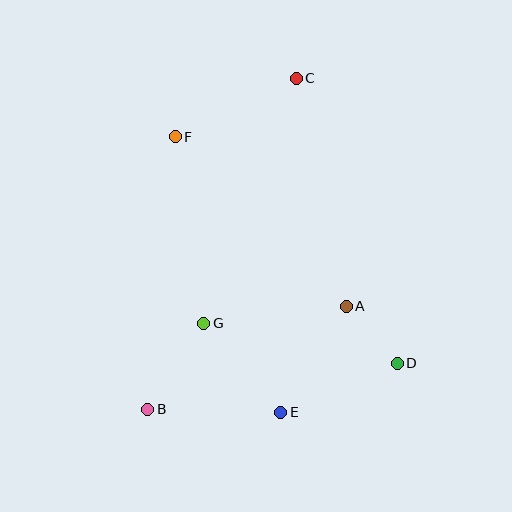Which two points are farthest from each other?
Points B and C are farthest from each other.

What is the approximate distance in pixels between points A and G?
The distance between A and G is approximately 144 pixels.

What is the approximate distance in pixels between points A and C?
The distance between A and C is approximately 233 pixels.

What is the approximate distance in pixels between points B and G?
The distance between B and G is approximately 103 pixels.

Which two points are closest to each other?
Points A and D are closest to each other.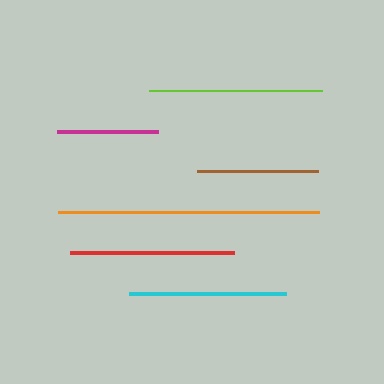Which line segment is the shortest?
The magenta line is the shortest at approximately 100 pixels.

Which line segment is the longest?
The orange line is the longest at approximately 261 pixels.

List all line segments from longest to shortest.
From longest to shortest: orange, lime, red, cyan, brown, magenta.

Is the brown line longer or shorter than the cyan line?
The cyan line is longer than the brown line.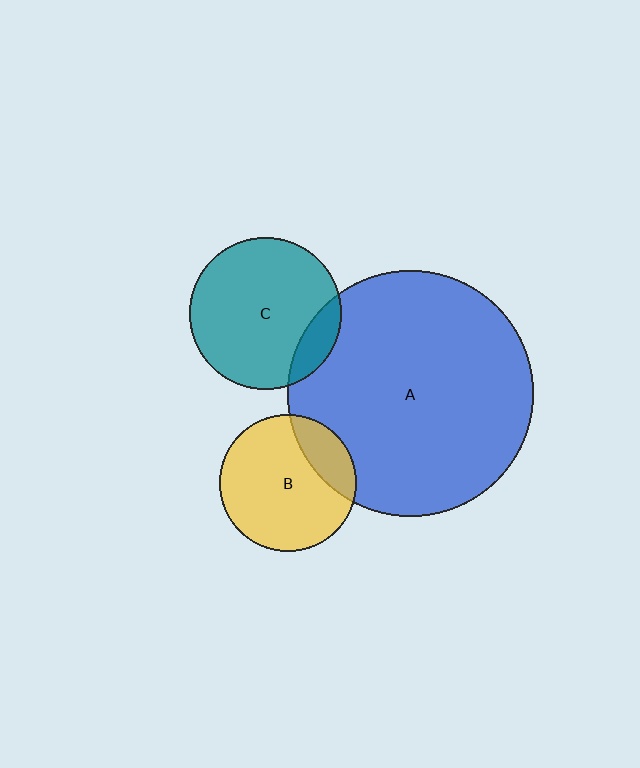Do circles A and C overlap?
Yes.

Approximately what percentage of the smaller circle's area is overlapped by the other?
Approximately 15%.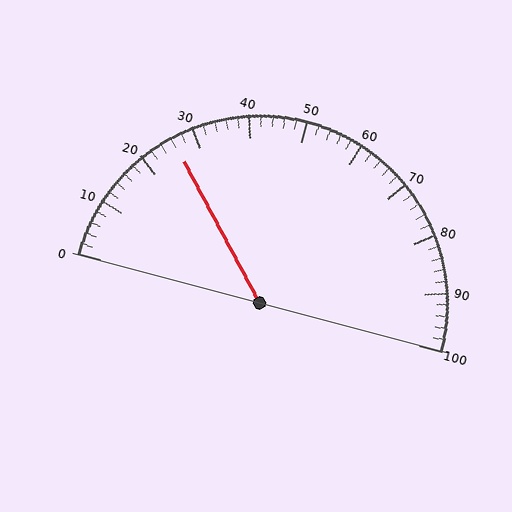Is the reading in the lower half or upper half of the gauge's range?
The reading is in the lower half of the range (0 to 100).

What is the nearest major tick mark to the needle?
The nearest major tick mark is 30.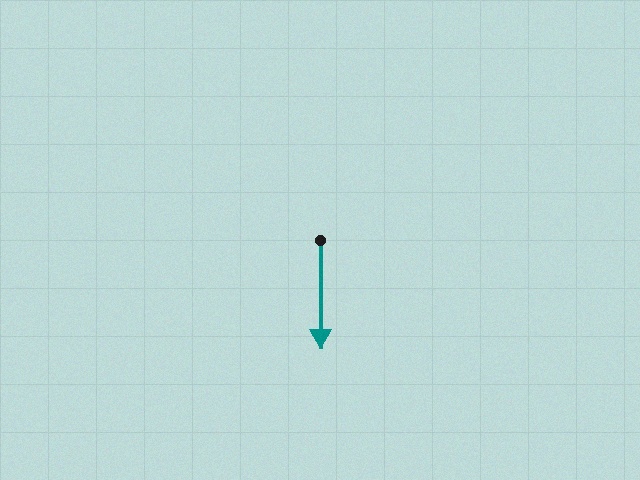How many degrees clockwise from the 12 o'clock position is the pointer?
Approximately 180 degrees.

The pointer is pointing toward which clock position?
Roughly 6 o'clock.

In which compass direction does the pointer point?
South.